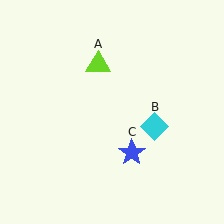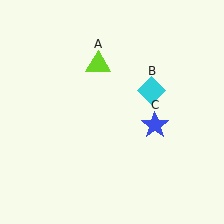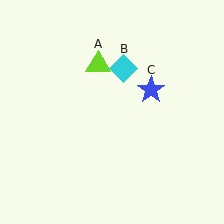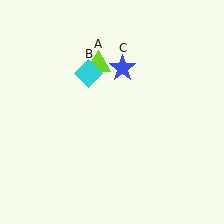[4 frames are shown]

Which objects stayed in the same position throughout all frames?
Lime triangle (object A) remained stationary.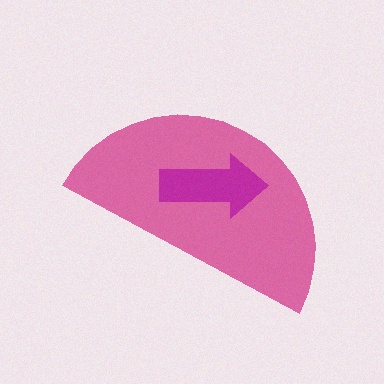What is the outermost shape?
The pink semicircle.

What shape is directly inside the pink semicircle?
The magenta arrow.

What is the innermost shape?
The magenta arrow.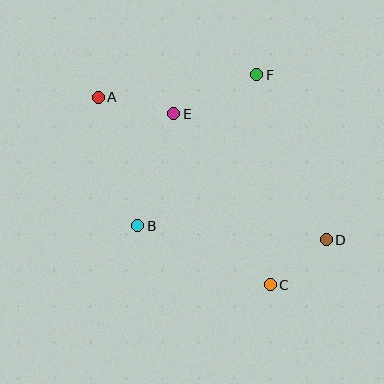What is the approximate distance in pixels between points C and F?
The distance between C and F is approximately 211 pixels.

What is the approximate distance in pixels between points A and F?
The distance between A and F is approximately 160 pixels.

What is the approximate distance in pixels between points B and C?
The distance between B and C is approximately 145 pixels.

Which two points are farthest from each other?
Points A and D are farthest from each other.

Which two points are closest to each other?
Points C and D are closest to each other.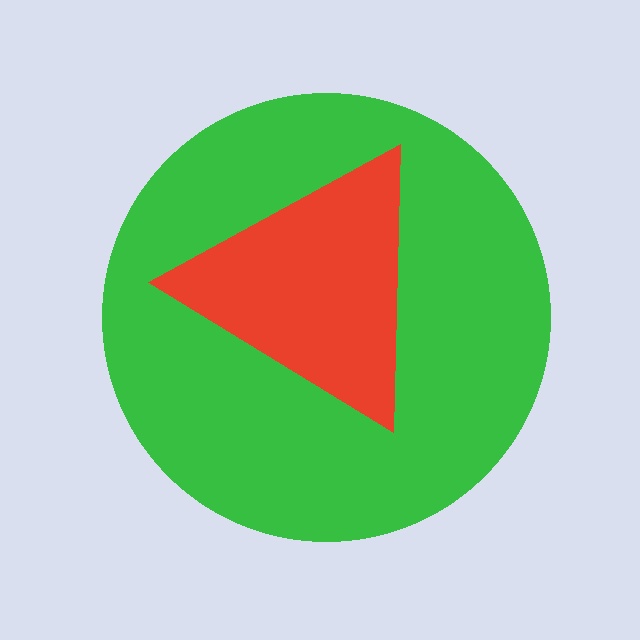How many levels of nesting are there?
2.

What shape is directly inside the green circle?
The red triangle.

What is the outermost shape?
The green circle.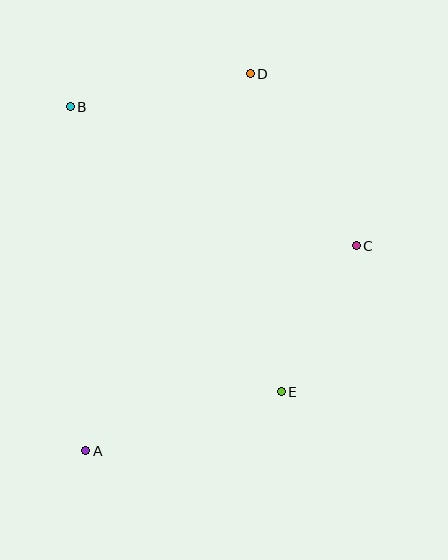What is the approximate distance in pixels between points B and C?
The distance between B and C is approximately 318 pixels.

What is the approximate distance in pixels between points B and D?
The distance between B and D is approximately 183 pixels.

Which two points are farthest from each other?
Points A and D are farthest from each other.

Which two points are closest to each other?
Points C and E are closest to each other.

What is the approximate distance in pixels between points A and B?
The distance between A and B is approximately 345 pixels.